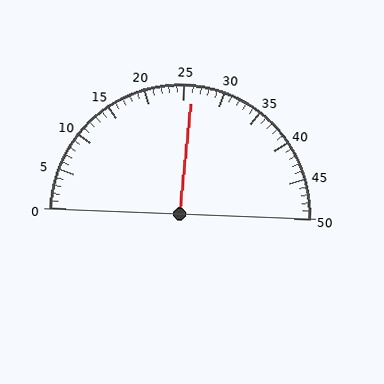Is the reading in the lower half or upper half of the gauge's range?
The reading is in the upper half of the range (0 to 50).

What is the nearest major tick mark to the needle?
The nearest major tick mark is 25.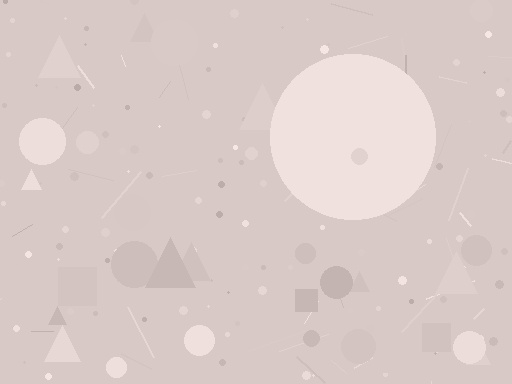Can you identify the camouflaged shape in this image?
The camouflaged shape is a circle.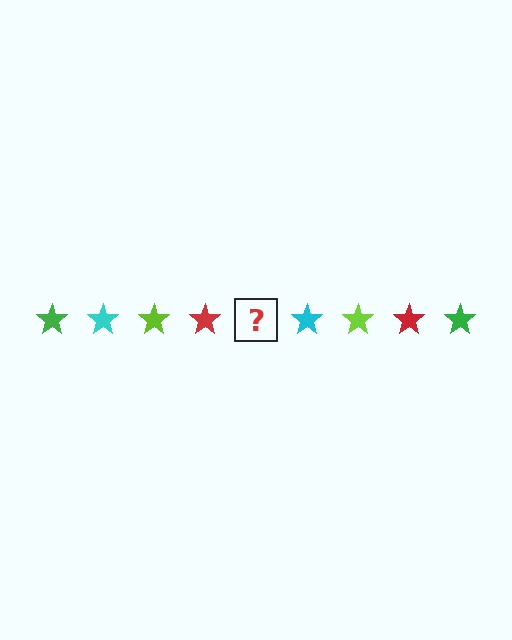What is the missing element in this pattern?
The missing element is a green star.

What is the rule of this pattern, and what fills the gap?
The rule is that the pattern cycles through green, cyan, lime, red stars. The gap should be filled with a green star.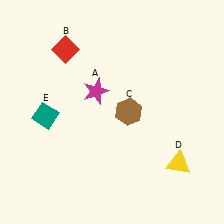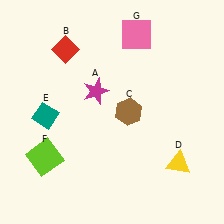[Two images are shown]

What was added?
A lime square (F), a pink square (G) were added in Image 2.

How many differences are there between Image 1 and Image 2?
There are 2 differences between the two images.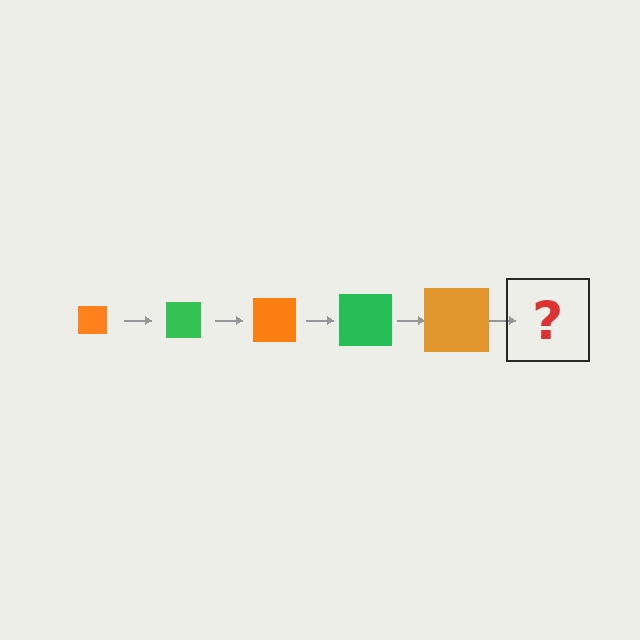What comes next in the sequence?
The next element should be a green square, larger than the previous one.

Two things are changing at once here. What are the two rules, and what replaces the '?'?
The two rules are that the square grows larger each step and the color cycles through orange and green. The '?' should be a green square, larger than the previous one.